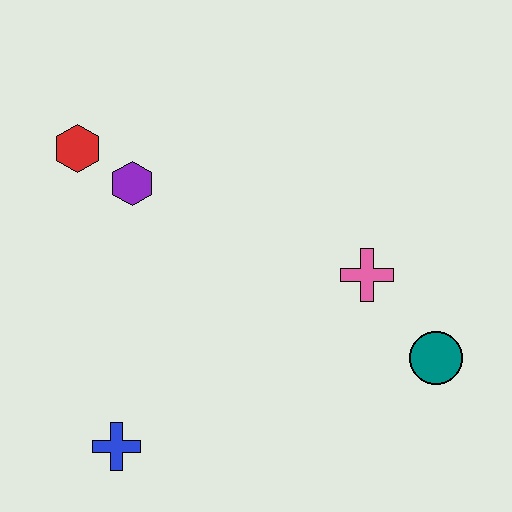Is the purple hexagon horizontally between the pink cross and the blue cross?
Yes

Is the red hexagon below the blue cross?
No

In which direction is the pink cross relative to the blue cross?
The pink cross is to the right of the blue cross.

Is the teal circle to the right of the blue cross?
Yes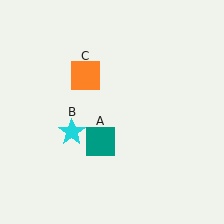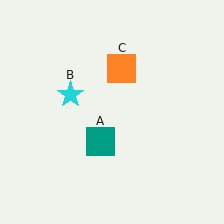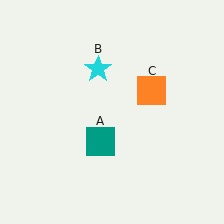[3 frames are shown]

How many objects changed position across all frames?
2 objects changed position: cyan star (object B), orange square (object C).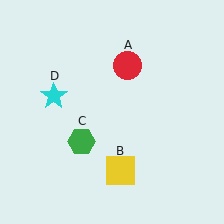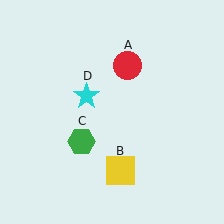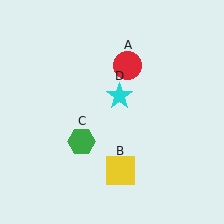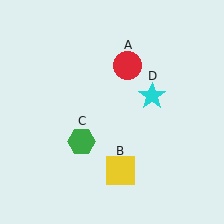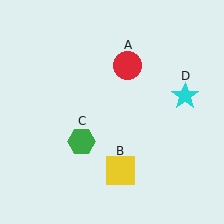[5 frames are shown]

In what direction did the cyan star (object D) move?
The cyan star (object D) moved right.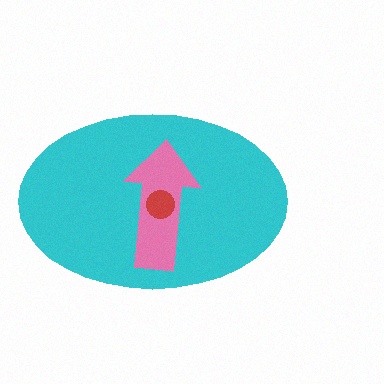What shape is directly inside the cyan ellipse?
The pink arrow.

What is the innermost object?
The red circle.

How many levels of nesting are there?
3.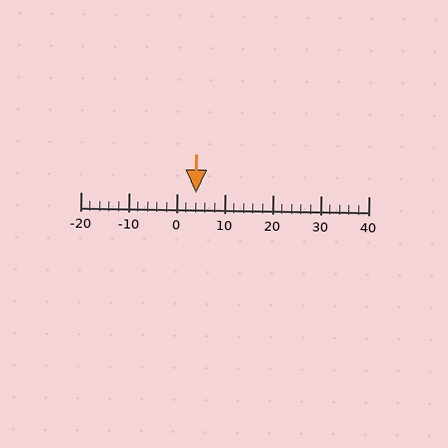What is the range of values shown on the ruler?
The ruler shows values from -20 to 40.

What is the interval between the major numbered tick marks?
The major tick marks are spaced 10 units apart.